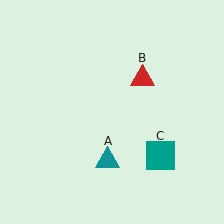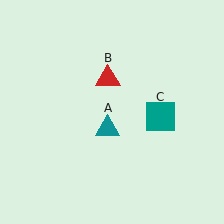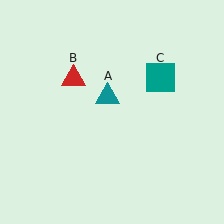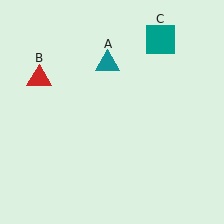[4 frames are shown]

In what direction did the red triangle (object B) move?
The red triangle (object B) moved left.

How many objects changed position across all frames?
3 objects changed position: teal triangle (object A), red triangle (object B), teal square (object C).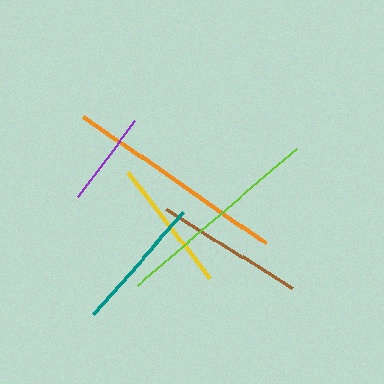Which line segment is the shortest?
The purple line is the shortest at approximately 95 pixels.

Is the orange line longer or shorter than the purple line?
The orange line is longer than the purple line.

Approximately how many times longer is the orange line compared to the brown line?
The orange line is approximately 1.5 times the length of the brown line.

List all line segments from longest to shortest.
From longest to shortest: orange, lime, brown, teal, yellow, purple.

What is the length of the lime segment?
The lime segment is approximately 210 pixels long.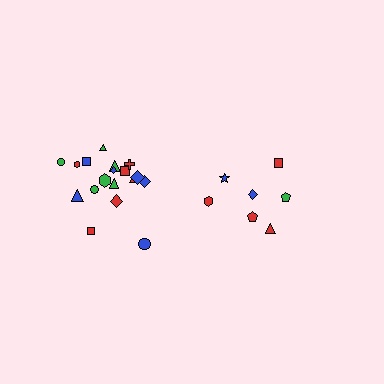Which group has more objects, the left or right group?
The left group.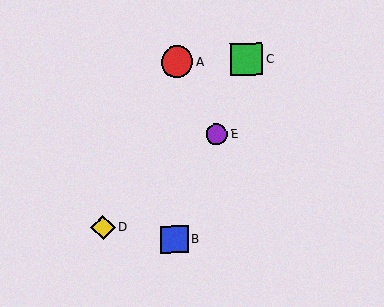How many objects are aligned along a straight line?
3 objects (B, C, E) are aligned along a straight line.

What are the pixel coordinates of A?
Object A is at (177, 62).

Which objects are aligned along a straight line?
Objects B, C, E are aligned along a straight line.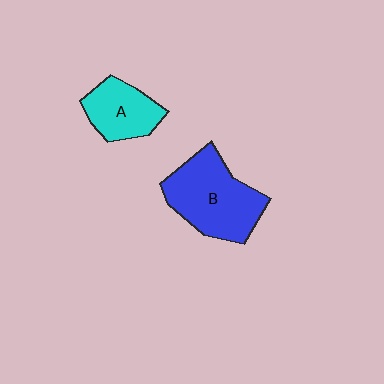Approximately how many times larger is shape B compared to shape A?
Approximately 1.7 times.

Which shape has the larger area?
Shape B (blue).